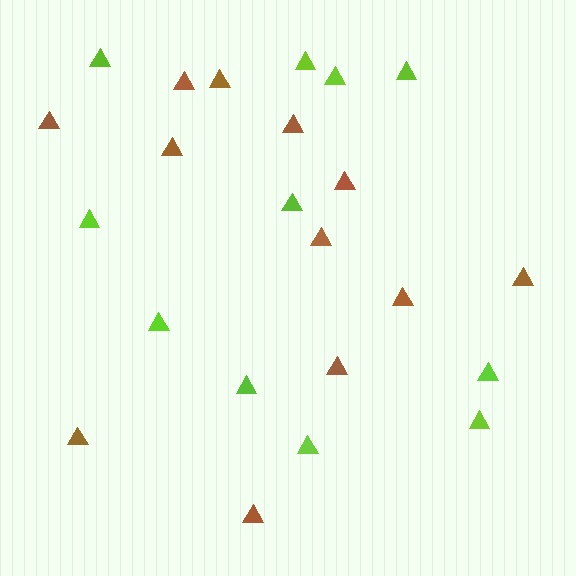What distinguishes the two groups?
There are 2 groups: one group of lime triangles (11) and one group of brown triangles (12).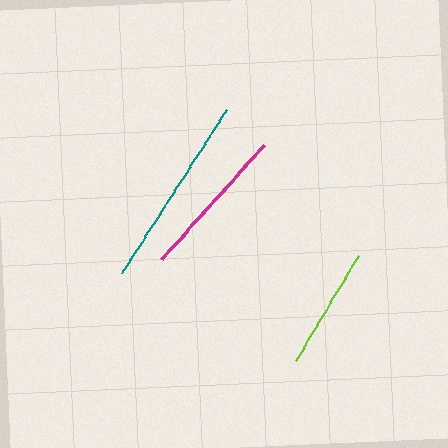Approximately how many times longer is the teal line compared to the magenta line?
The teal line is approximately 1.3 times the length of the magenta line.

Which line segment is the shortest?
The lime line is the shortest at approximately 122 pixels.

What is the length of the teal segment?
The teal segment is approximately 194 pixels long.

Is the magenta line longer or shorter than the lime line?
The magenta line is longer than the lime line.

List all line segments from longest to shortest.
From longest to shortest: teal, magenta, lime.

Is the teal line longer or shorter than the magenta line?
The teal line is longer than the magenta line.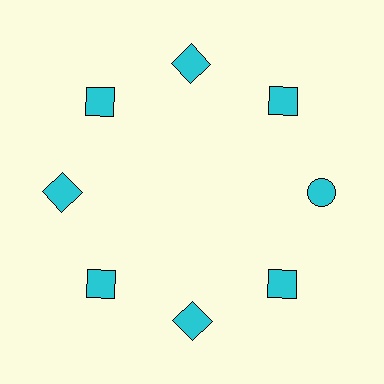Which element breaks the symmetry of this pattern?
The cyan circle at roughly the 3 o'clock position breaks the symmetry. All other shapes are cyan squares.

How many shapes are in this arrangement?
There are 8 shapes arranged in a ring pattern.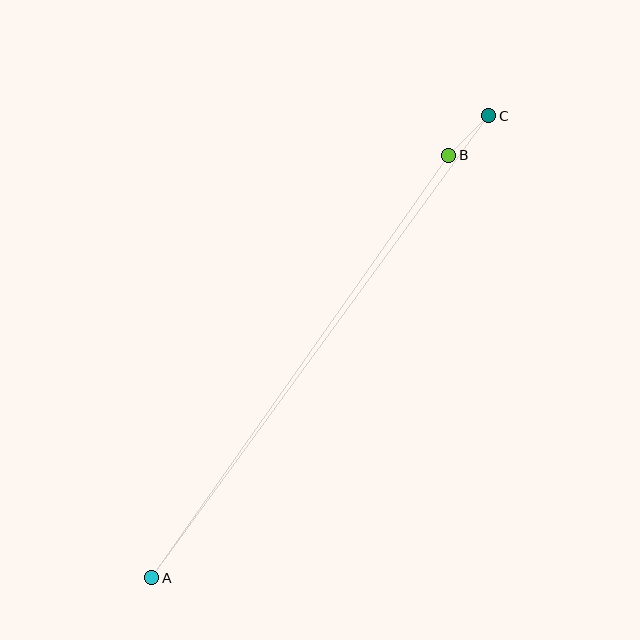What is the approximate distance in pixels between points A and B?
The distance between A and B is approximately 517 pixels.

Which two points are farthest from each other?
Points A and C are farthest from each other.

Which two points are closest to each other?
Points B and C are closest to each other.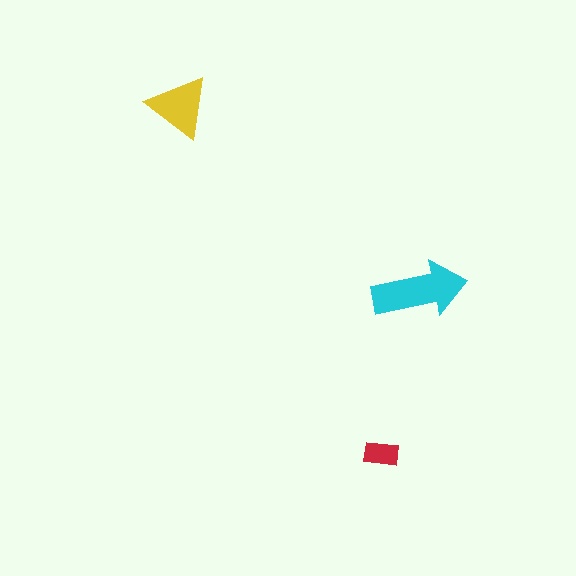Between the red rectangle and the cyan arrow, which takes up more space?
The cyan arrow.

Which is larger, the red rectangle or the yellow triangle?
The yellow triangle.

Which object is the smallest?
The red rectangle.